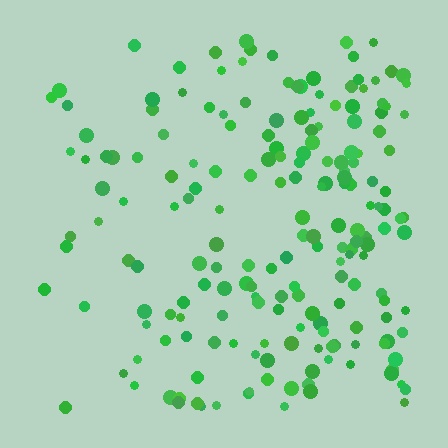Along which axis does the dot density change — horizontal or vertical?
Horizontal.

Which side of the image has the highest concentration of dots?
The right.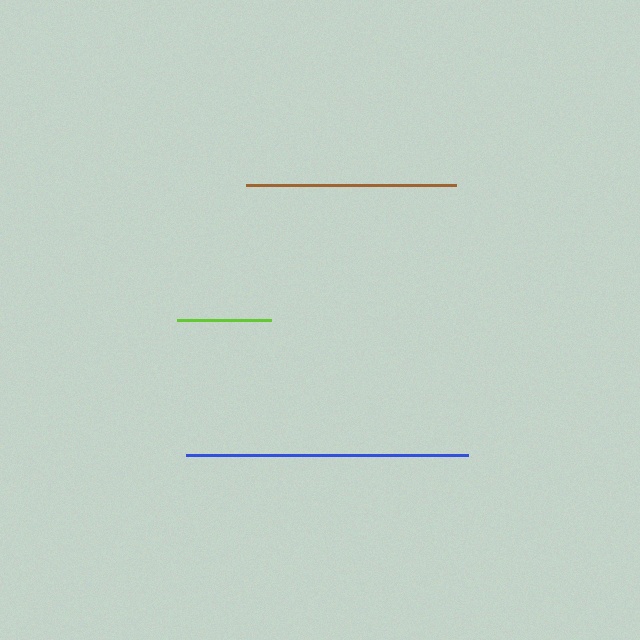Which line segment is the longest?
The blue line is the longest at approximately 282 pixels.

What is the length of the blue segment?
The blue segment is approximately 282 pixels long.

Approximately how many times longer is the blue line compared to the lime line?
The blue line is approximately 3.0 times the length of the lime line.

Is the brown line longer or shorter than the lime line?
The brown line is longer than the lime line.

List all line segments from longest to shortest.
From longest to shortest: blue, brown, lime.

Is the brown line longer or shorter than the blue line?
The blue line is longer than the brown line.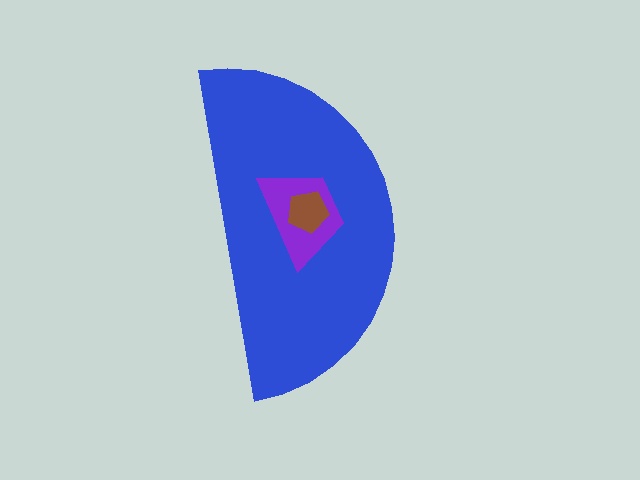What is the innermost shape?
The brown pentagon.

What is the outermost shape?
The blue semicircle.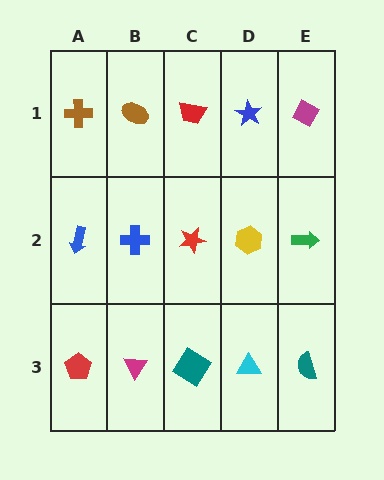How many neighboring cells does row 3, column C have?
3.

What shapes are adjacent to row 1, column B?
A blue cross (row 2, column B), a brown cross (row 1, column A), a red trapezoid (row 1, column C).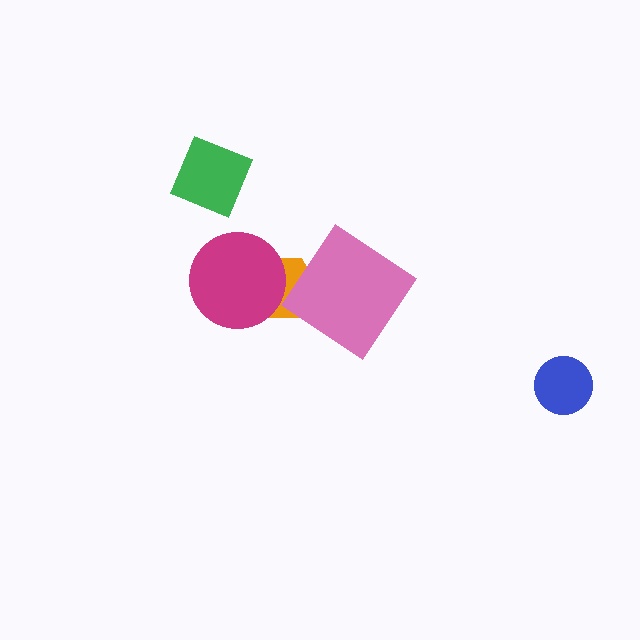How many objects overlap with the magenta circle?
1 object overlaps with the magenta circle.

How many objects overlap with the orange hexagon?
2 objects overlap with the orange hexagon.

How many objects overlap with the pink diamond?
1 object overlaps with the pink diamond.